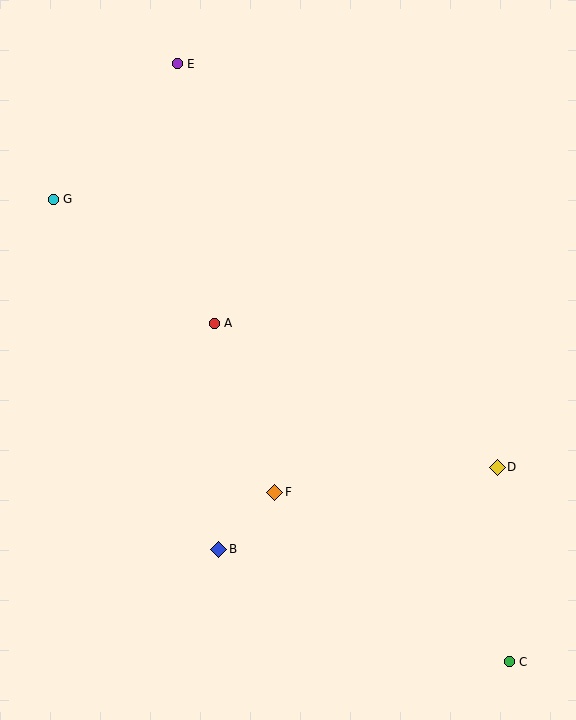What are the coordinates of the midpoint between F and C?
The midpoint between F and C is at (392, 577).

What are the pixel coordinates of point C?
Point C is at (509, 662).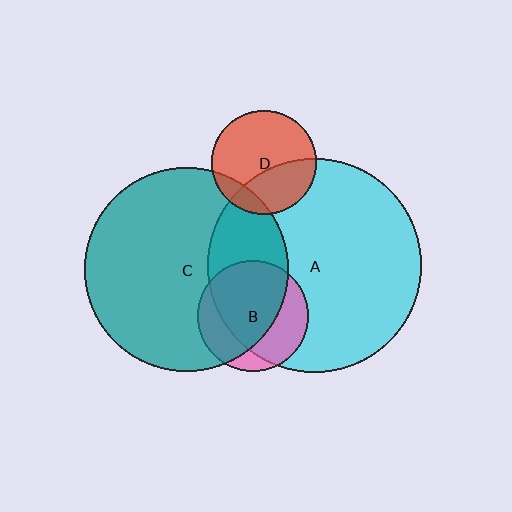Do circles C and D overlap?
Yes.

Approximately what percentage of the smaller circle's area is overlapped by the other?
Approximately 15%.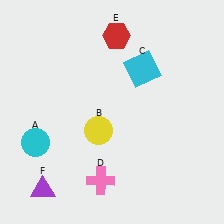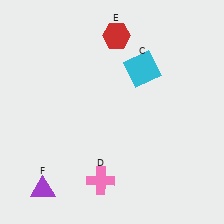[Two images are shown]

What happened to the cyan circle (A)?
The cyan circle (A) was removed in Image 2. It was in the bottom-left area of Image 1.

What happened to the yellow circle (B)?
The yellow circle (B) was removed in Image 2. It was in the bottom-left area of Image 1.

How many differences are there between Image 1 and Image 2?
There are 2 differences between the two images.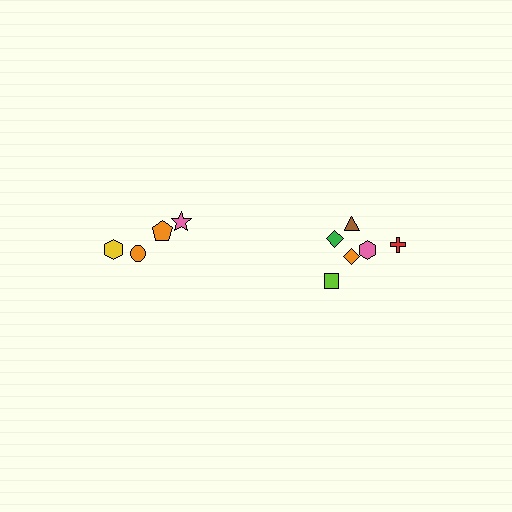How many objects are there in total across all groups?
There are 10 objects.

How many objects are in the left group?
There are 4 objects.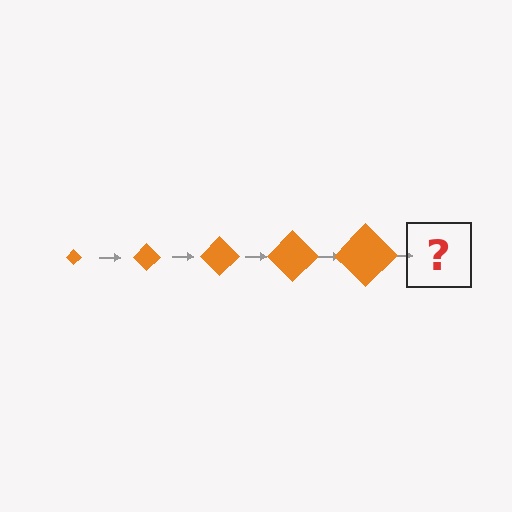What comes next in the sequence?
The next element should be an orange diamond, larger than the previous one.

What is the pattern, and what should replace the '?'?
The pattern is that the diamond gets progressively larger each step. The '?' should be an orange diamond, larger than the previous one.